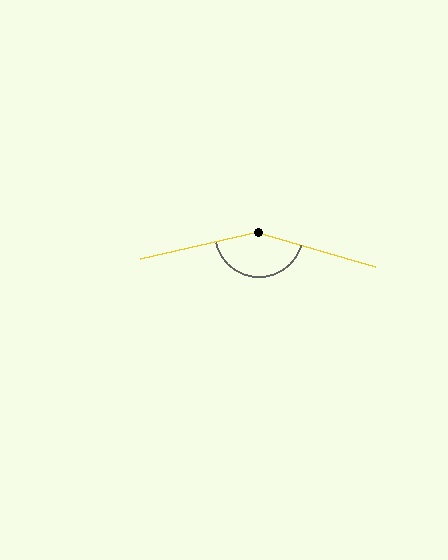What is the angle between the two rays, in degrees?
Approximately 151 degrees.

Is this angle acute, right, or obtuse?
It is obtuse.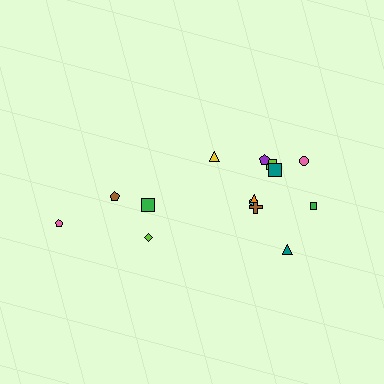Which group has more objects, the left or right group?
The right group.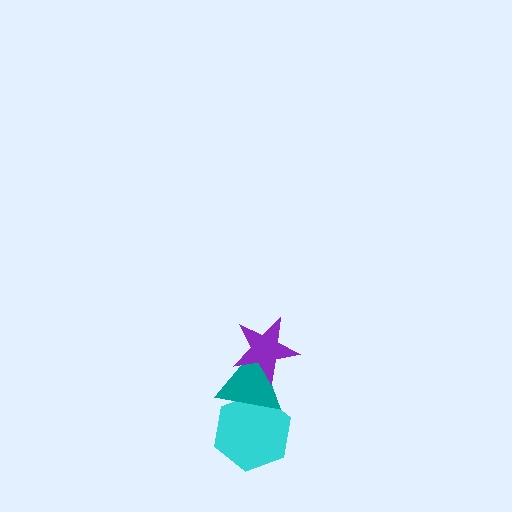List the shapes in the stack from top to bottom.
From top to bottom: the purple star, the teal triangle, the cyan hexagon.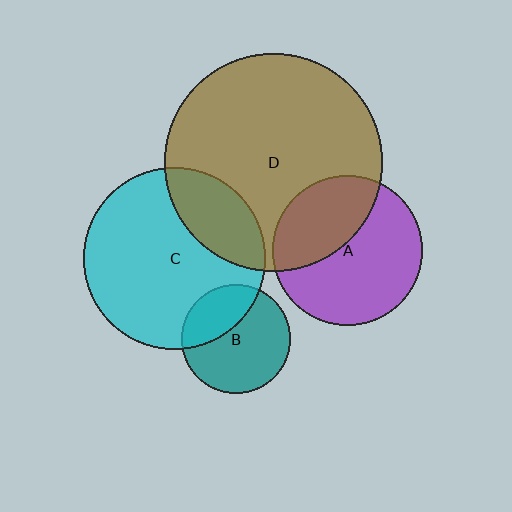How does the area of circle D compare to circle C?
Approximately 1.4 times.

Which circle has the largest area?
Circle D (brown).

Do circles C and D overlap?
Yes.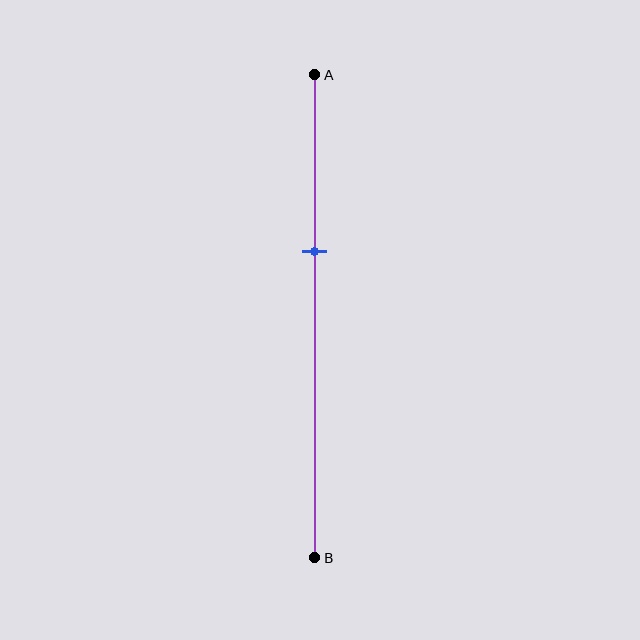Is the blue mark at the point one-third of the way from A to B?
No, the mark is at about 35% from A, not at the 33% one-third point.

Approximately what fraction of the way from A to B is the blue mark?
The blue mark is approximately 35% of the way from A to B.